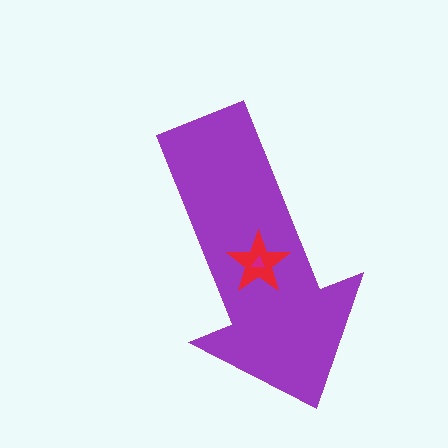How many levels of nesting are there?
3.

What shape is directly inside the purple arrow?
The red star.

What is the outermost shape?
The purple arrow.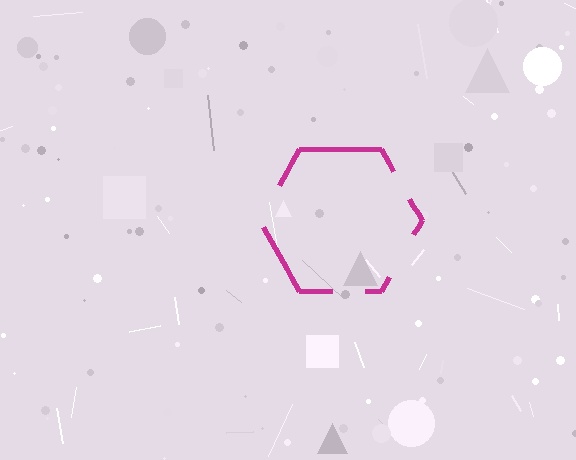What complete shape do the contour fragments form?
The contour fragments form a hexagon.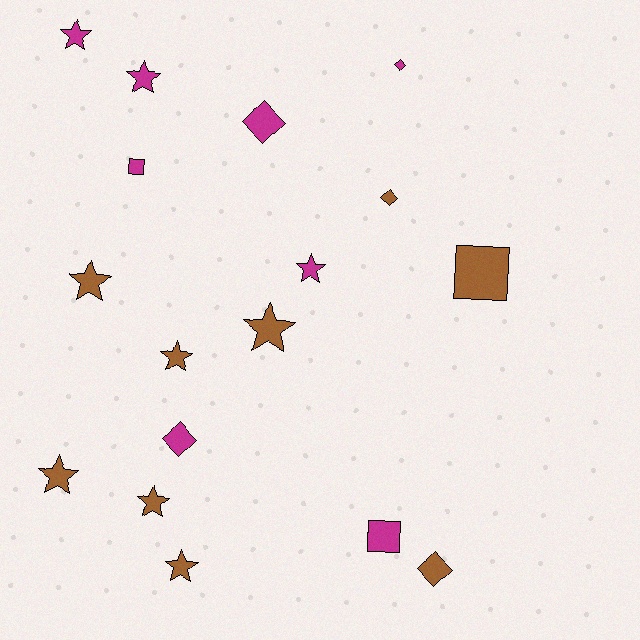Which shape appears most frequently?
Star, with 9 objects.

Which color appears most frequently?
Brown, with 9 objects.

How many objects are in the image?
There are 17 objects.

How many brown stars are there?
There are 6 brown stars.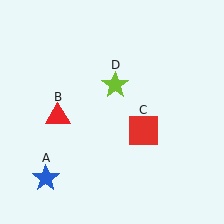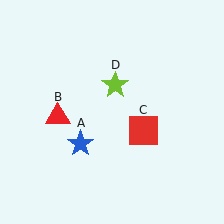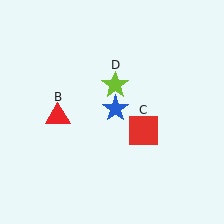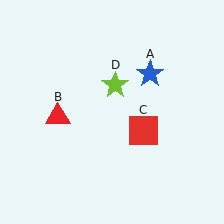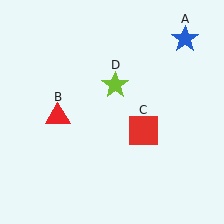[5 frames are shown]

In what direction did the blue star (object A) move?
The blue star (object A) moved up and to the right.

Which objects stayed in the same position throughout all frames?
Red triangle (object B) and red square (object C) and lime star (object D) remained stationary.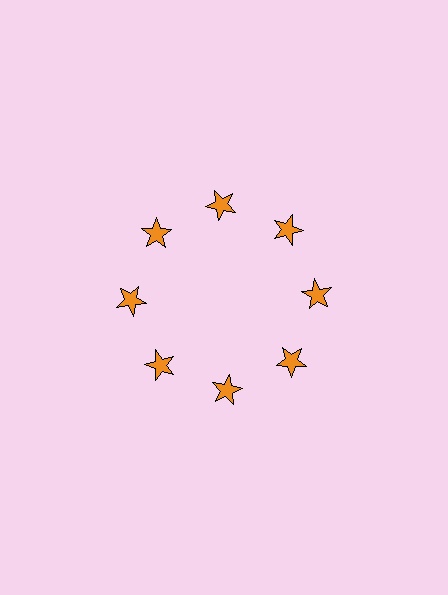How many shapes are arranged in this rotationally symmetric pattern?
There are 8 shapes, arranged in 8 groups of 1.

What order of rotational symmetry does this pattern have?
This pattern has 8-fold rotational symmetry.